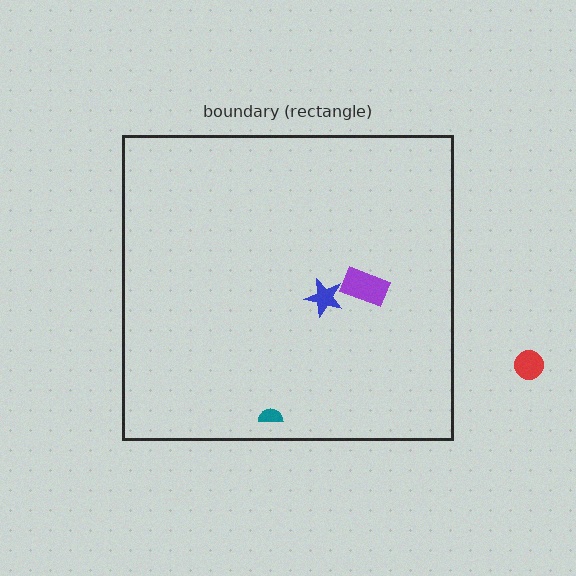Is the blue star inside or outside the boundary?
Inside.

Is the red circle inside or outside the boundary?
Outside.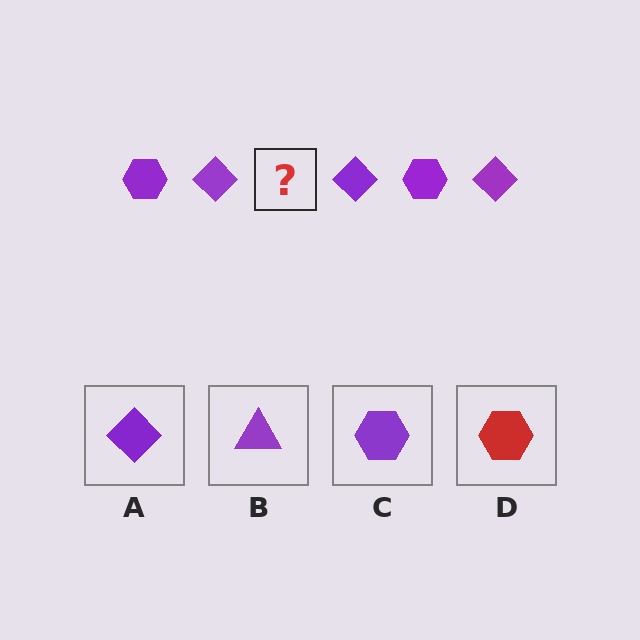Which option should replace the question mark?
Option C.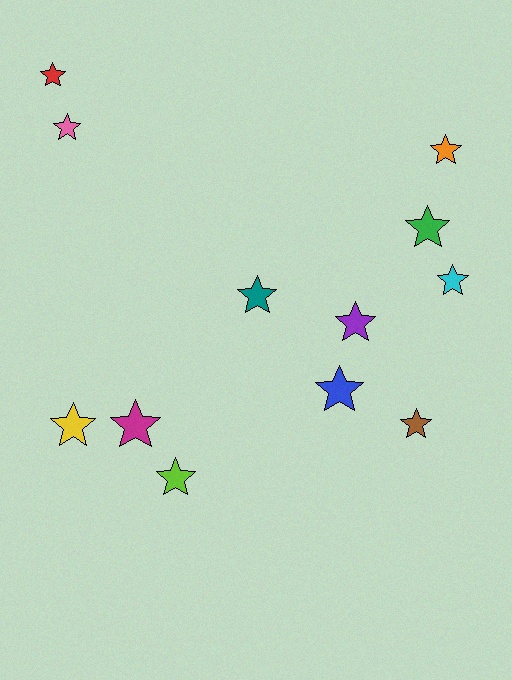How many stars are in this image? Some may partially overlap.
There are 12 stars.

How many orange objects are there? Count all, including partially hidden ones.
There is 1 orange object.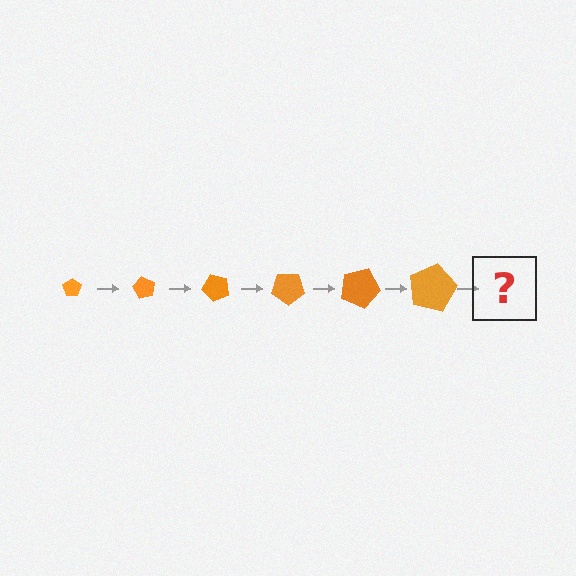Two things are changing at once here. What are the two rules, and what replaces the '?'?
The two rules are that the pentagon grows larger each step and it rotates 60 degrees each step. The '?' should be a pentagon, larger than the previous one and rotated 360 degrees from the start.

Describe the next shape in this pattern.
It should be a pentagon, larger than the previous one and rotated 360 degrees from the start.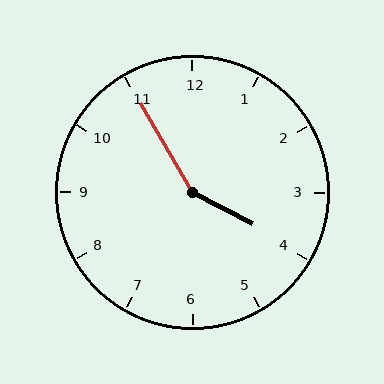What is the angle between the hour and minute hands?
Approximately 148 degrees.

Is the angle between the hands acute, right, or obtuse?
It is obtuse.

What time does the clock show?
3:55.